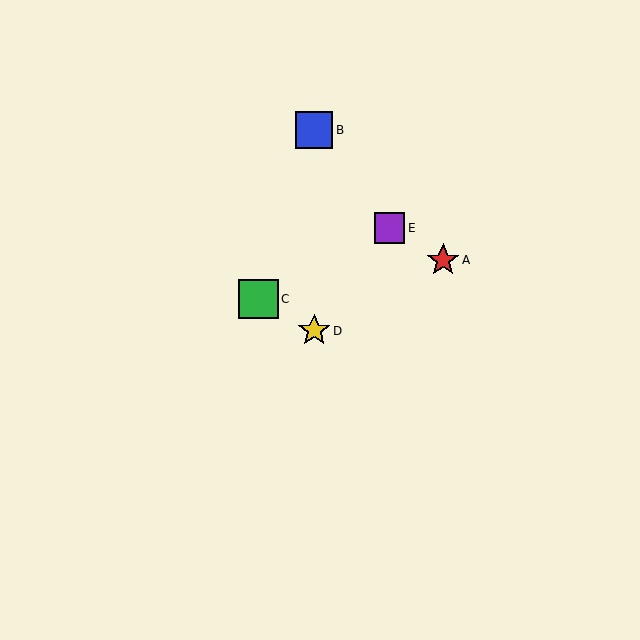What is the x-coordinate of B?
Object B is at x≈314.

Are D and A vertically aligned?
No, D is at x≈314 and A is at x≈443.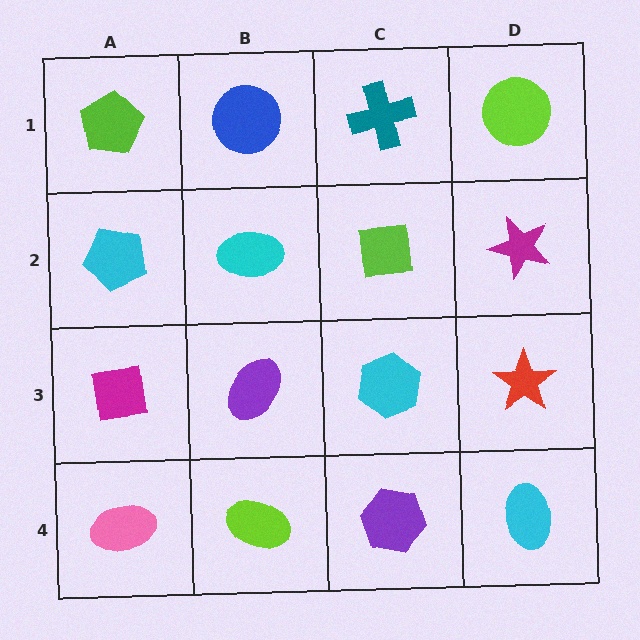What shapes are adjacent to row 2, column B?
A blue circle (row 1, column B), a purple ellipse (row 3, column B), a cyan pentagon (row 2, column A), a lime square (row 2, column C).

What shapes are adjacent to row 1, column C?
A lime square (row 2, column C), a blue circle (row 1, column B), a lime circle (row 1, column D).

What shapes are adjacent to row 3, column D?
A magenta star (row 2, column D), a cyan ellipse (row 4, column D), a cyan hexagon (row 3, column C).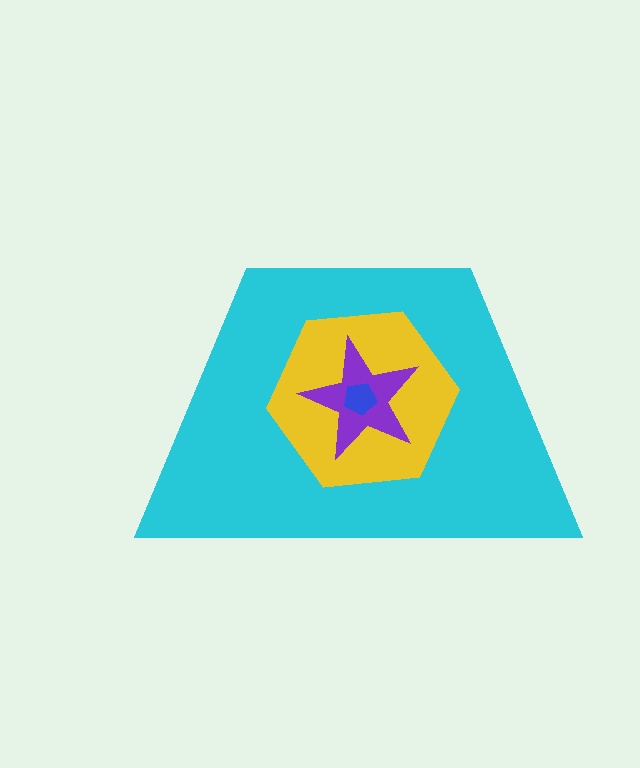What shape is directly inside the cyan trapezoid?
The yellow hexagon.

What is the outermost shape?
The cyan trapezoid.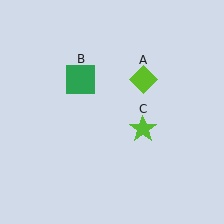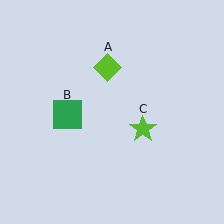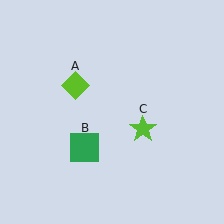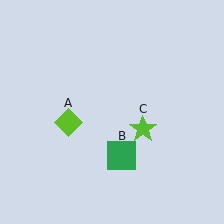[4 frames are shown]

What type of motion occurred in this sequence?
The lime diamond (object A), green square (object B) rotated counterclockwise around the center of the scene.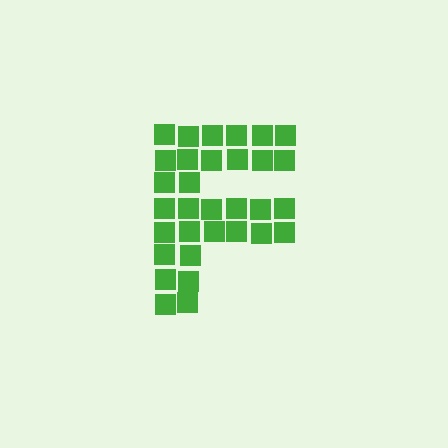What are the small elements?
The small elements are squares.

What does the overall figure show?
The overall figure shows the letter F.